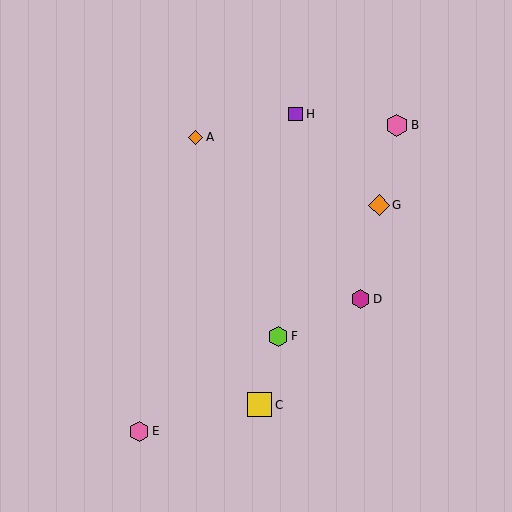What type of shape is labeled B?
Shape B is a pink hexagon.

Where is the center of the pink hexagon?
The center of the pink hexagon is at (397, 125).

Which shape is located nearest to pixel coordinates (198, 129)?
The orange diamond (labeled A) at (196, 137) is nearest to that location.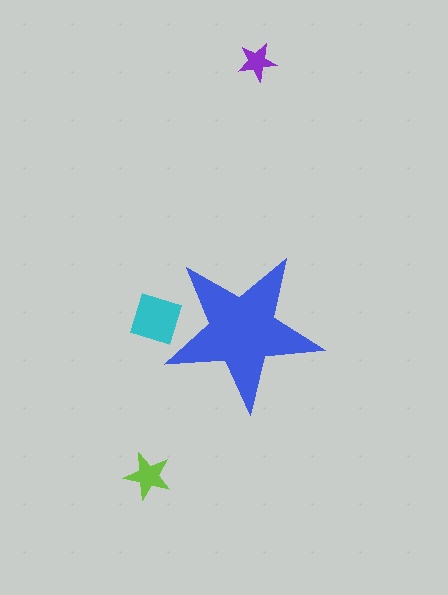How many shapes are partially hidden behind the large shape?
1 shape is partially hidden.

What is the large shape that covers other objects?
A blue star.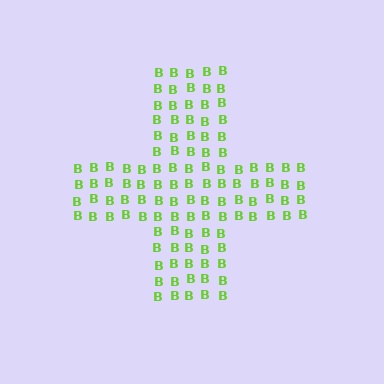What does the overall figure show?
The overall figure shows a cross.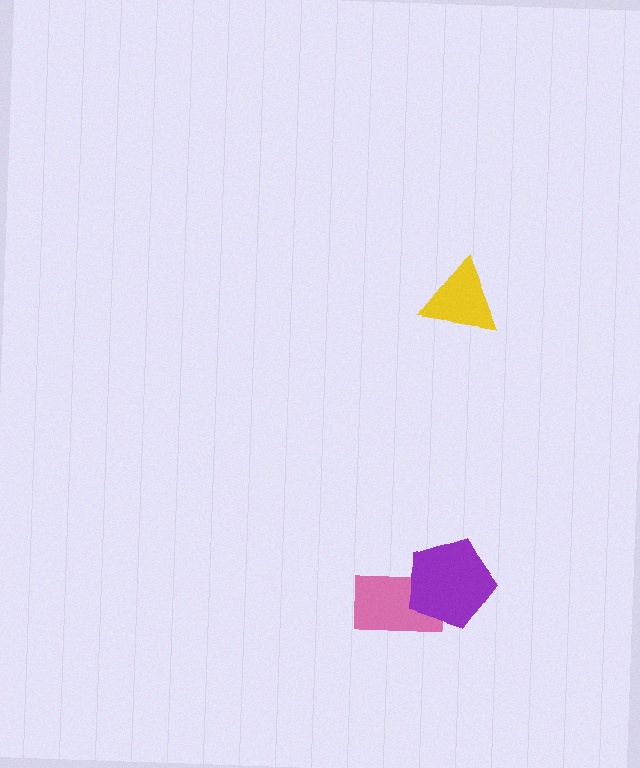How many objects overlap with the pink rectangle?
1 object overlaps with the pink rectangle.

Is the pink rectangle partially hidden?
Yes, it is partially covered by another shape.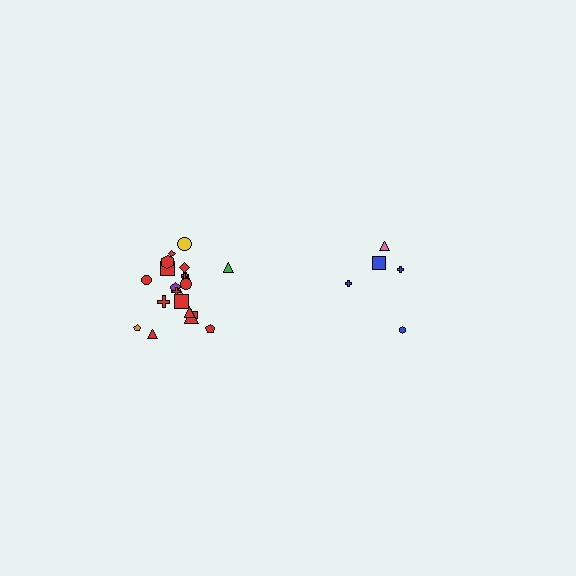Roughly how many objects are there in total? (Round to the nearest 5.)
Roughly 25 objects in total.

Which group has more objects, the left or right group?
The left group.